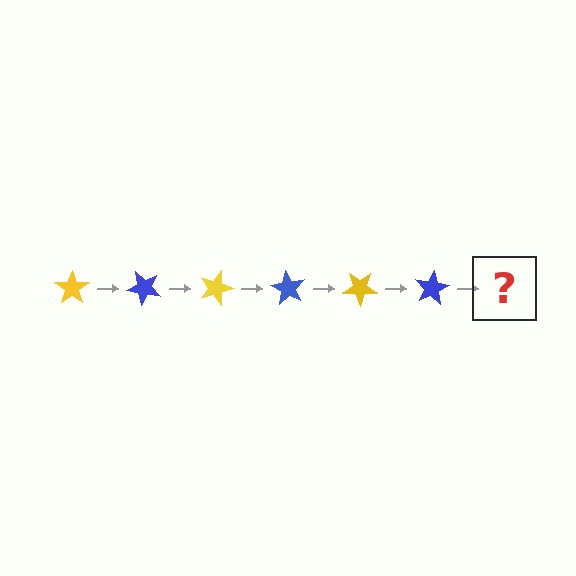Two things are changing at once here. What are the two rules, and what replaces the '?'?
The two rules are that it rotates 45 degrees each step and the color cycles through yellow and blue. The '?' should be a yellow star, rotated 270 degrees from the start.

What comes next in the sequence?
The next element should be a yellow star, rotated 270 degrees from the start.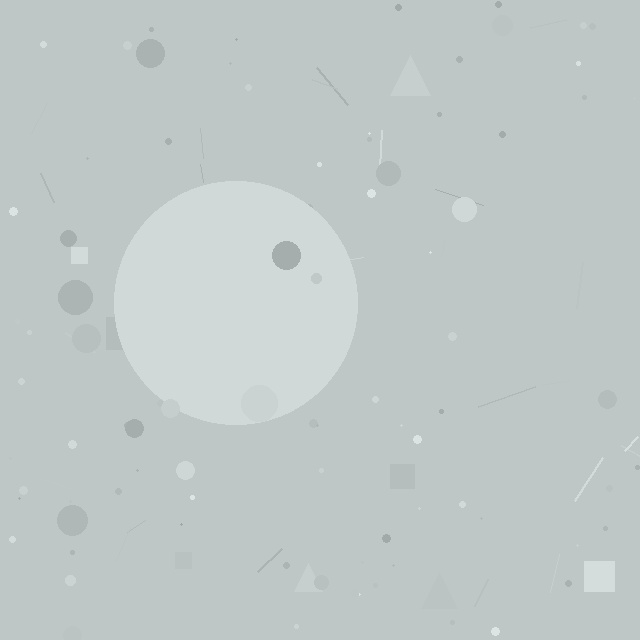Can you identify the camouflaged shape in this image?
The camouflaged shape is a circle.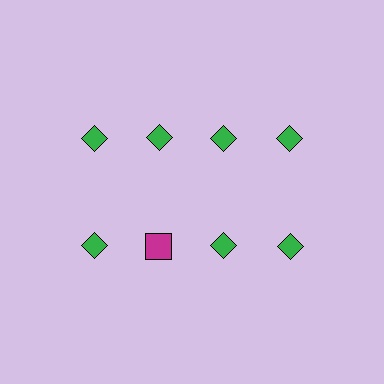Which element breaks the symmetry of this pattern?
The magenta square in the second row, second from left column breaks the symmetry. All other shapes are green diamonds.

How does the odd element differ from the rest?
It differs in both color (magenta instead of green) and shape (square instead of diamond).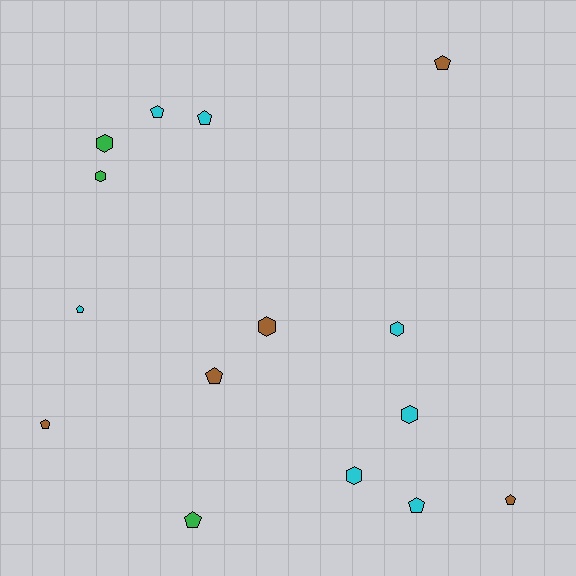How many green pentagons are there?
There is 1 green pentagon.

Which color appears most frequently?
Cyan, with 7 objects.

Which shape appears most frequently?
Pentagon, with 9 objects.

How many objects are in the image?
There are 15 objects.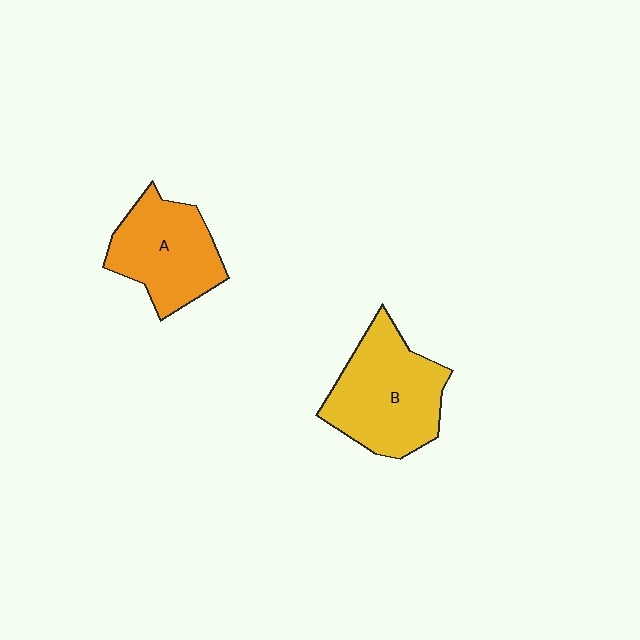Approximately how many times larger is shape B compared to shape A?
Approximately 1.2 times.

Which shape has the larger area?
Shape B (yellow).